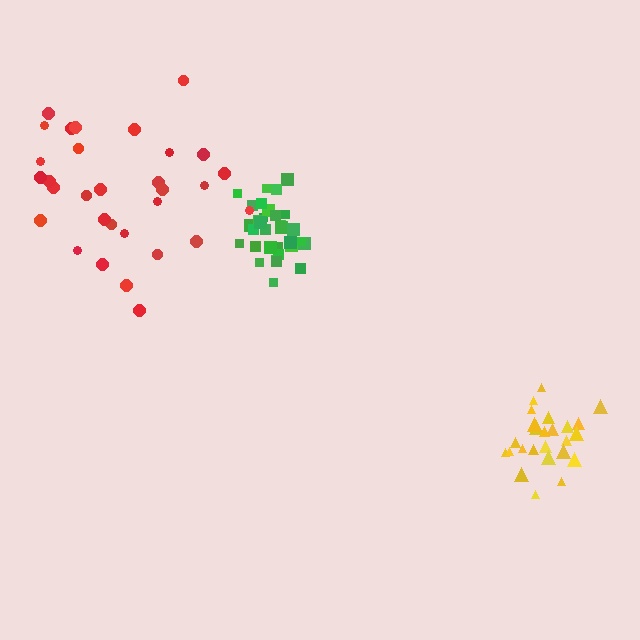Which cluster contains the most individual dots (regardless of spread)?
Green (32).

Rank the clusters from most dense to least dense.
green, yellow, red.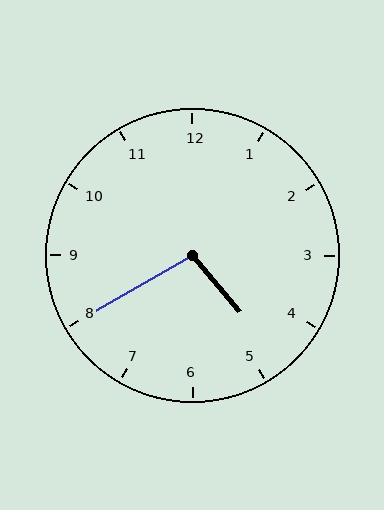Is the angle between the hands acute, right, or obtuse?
It is obtuse.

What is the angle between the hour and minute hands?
Approximately 100 degrees.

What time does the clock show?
4:40.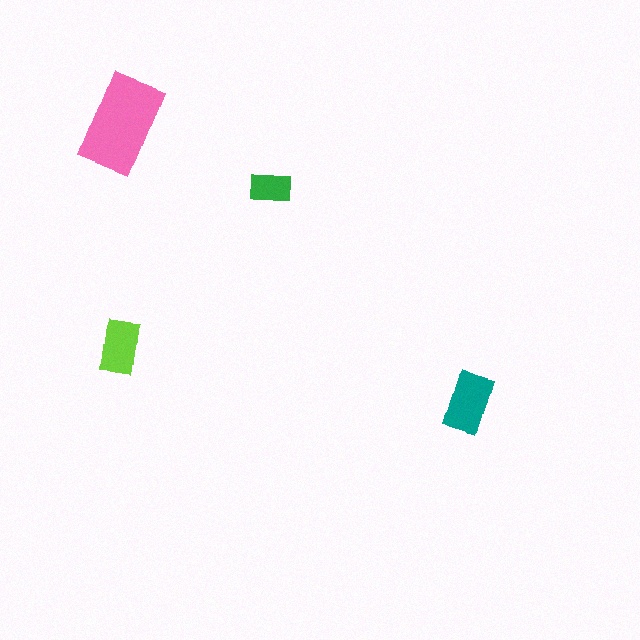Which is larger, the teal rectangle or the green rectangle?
The teal one.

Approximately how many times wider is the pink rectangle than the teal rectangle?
About 1.5 times wider.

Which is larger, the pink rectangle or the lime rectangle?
The pink one.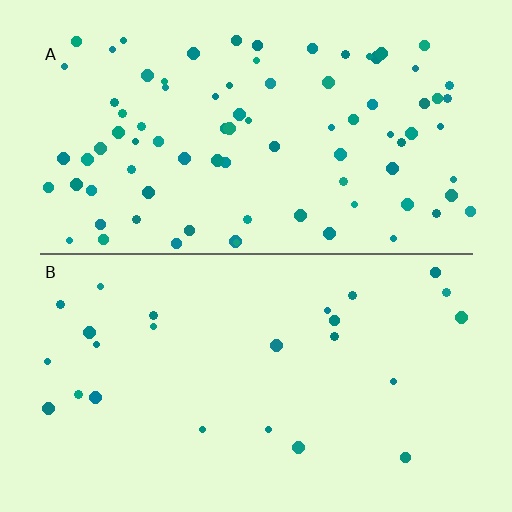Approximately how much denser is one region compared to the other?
Approximately 3.4× — region A over region B.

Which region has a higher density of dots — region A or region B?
A (the top).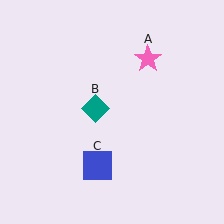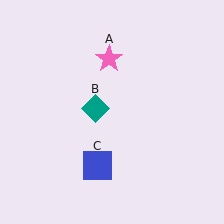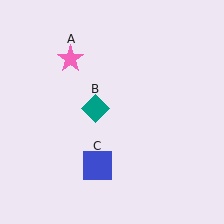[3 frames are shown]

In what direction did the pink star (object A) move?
The pink star (object A) moved left.